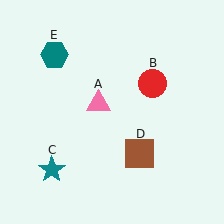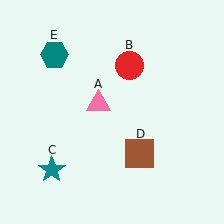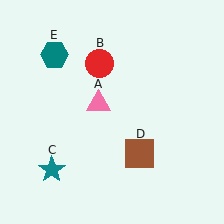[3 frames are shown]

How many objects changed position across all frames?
1 object changed position: red circle (object B).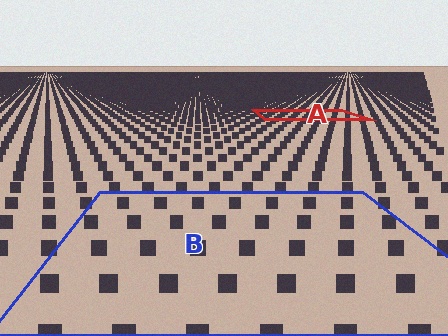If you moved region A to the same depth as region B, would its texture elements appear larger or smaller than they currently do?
They would appear larger. At a closer depth, the same texture elements are projected at a bigger on-screen size.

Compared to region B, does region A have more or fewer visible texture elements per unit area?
Region A has more texture elements per unit area — they are packed more densely because it is farther away.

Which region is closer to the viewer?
Region B is closer. The texture elements there are larger and more spread out.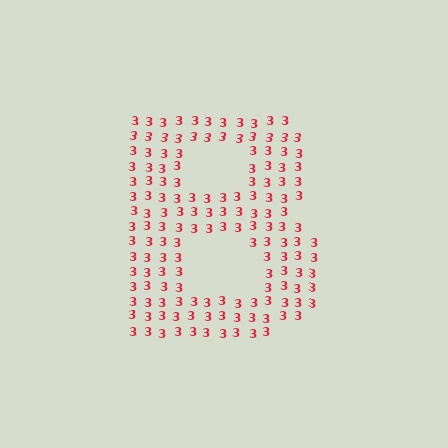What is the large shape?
The large shape is the letter B.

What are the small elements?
The small elements are digit 3's.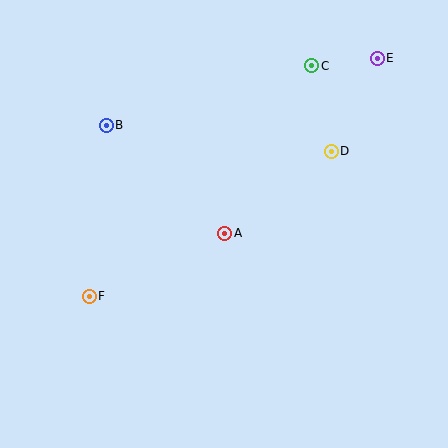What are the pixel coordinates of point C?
Point C is at (312, 66).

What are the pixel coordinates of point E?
Point E is at (377, 58).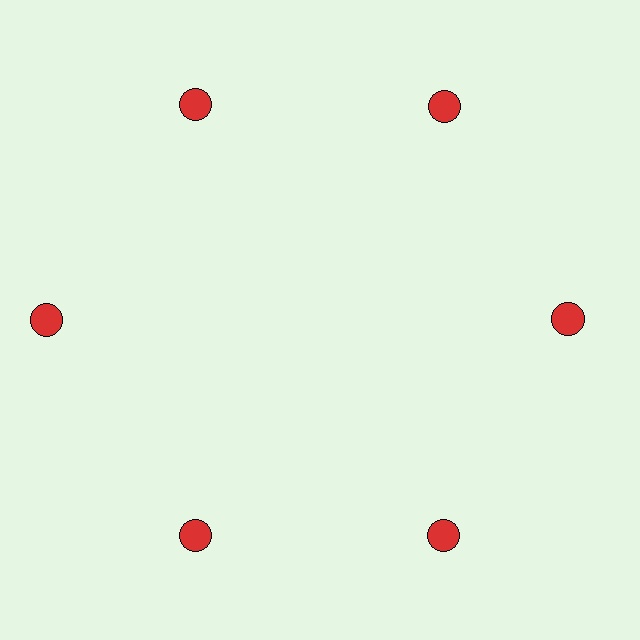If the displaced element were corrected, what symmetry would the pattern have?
It would have 6-fold rotational symmetry — the pattern would map onto itself every 60 degrees.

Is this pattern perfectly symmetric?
No. The 6 red circles are arranged in a ring, but one element near the 9 o'clock position is pushed outward from the center, breaking the 6-fold rotational symmetry.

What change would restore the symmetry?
The symmetry would be restored by moving it inward, back onto the ring so that all 6 circles sit at equal angles and equal distance from the center.